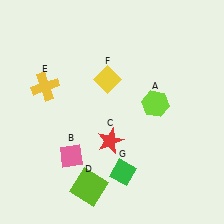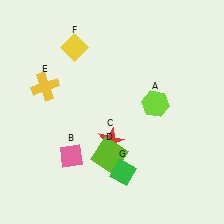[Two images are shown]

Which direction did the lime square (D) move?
The lime square (D) moved up.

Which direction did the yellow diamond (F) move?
The yellow diamond (F) moved left.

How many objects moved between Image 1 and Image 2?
2 objects moved between the two images.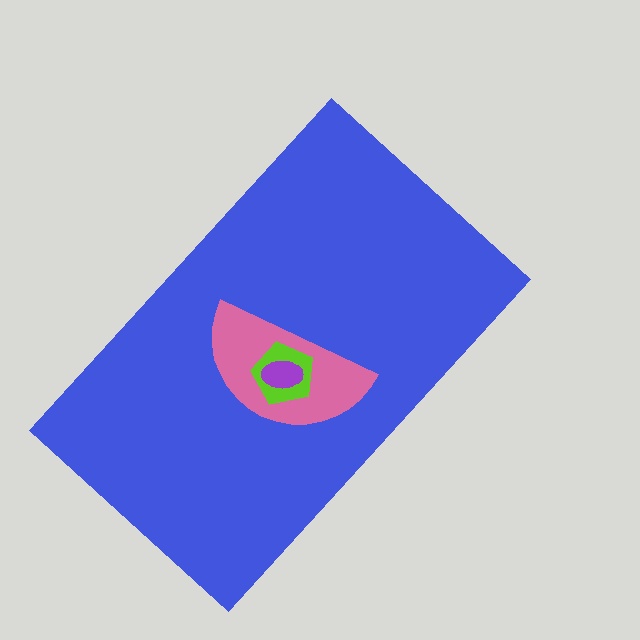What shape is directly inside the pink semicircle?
The lime pentagon.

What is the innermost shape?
The purple ellipse.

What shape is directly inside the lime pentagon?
The purple ellipse.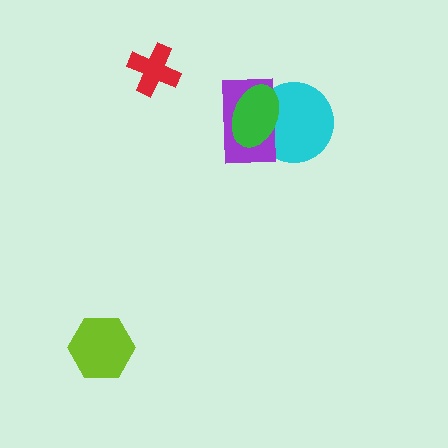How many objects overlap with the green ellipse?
2 objects overlap with the green ellipse.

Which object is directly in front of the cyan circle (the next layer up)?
The purple rectangle is directly in front of the cyan circle.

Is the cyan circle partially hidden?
Yes, it is partially covered by another shape.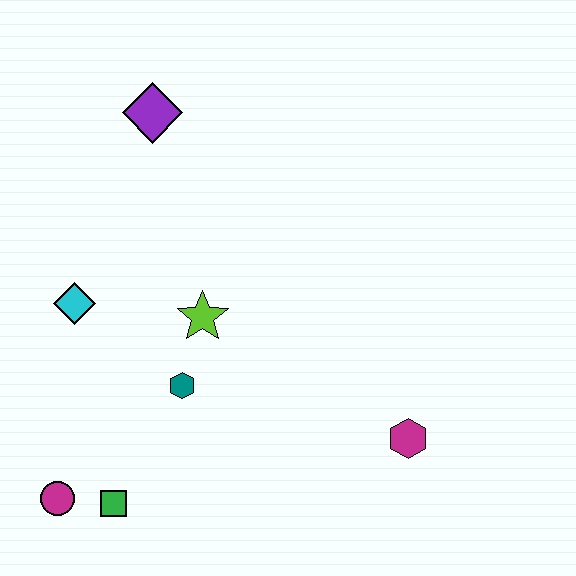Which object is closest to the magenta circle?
The green square is closest to the magenta circle.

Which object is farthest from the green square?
The purple diamond is farthest from the green square.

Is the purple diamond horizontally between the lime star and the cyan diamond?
Yes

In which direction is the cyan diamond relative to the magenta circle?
The cyan diamond is above the magenta circle.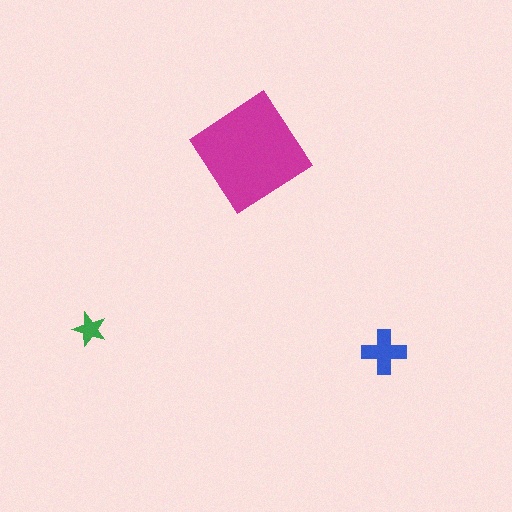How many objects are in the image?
There are 3 objects in the image.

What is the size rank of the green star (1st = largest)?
3rd.